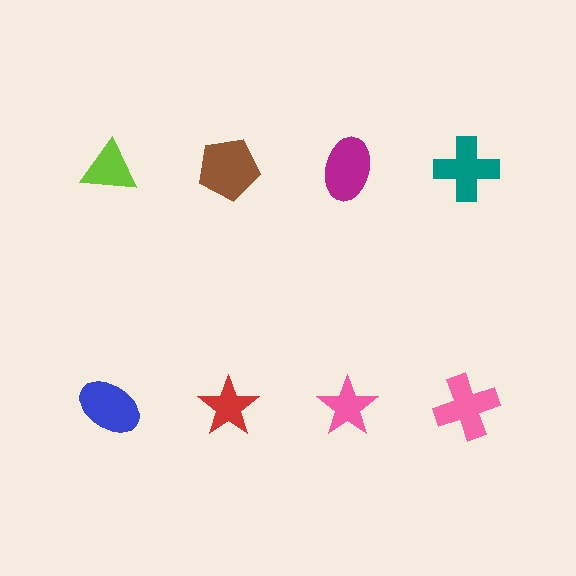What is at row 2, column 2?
A red star.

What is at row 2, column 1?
A blue ellipse.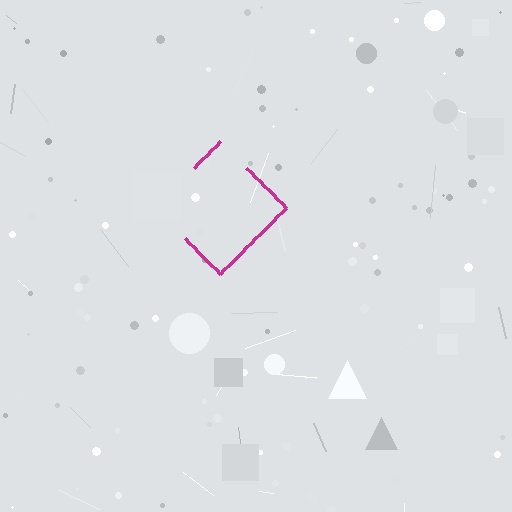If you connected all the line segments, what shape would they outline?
They would outline a diamond.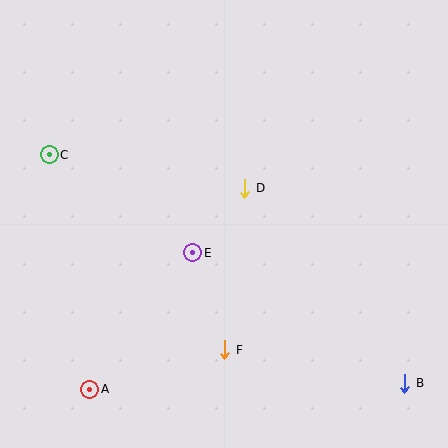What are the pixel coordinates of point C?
Point C is at (49, 155).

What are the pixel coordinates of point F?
Point F is at (225, 350).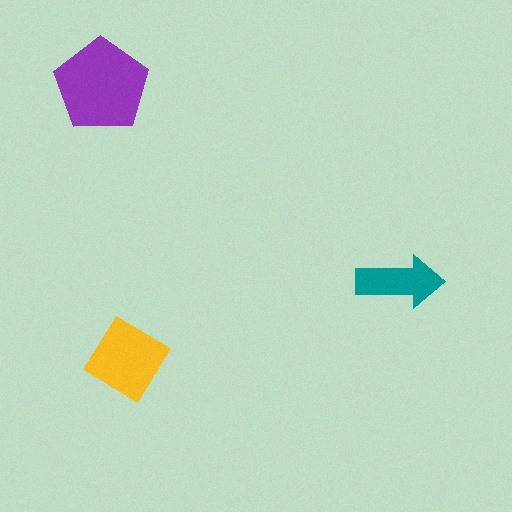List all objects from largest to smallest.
The purple pentagon, the yellow diamond, the teal arrow.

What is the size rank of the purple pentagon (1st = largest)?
1st.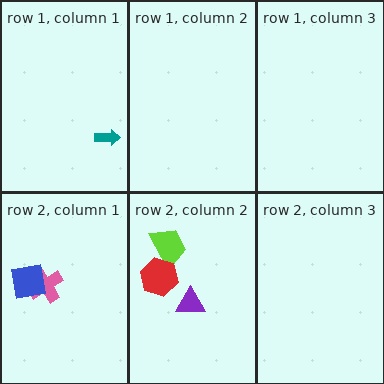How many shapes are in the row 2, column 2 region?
3.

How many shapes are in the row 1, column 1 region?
1.